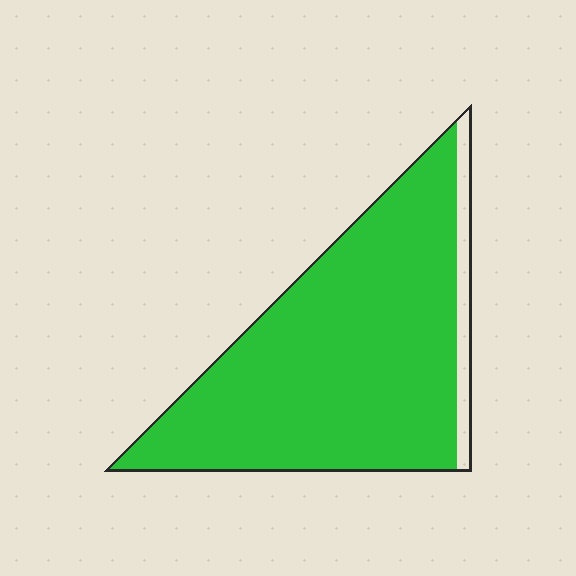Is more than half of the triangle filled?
Yes.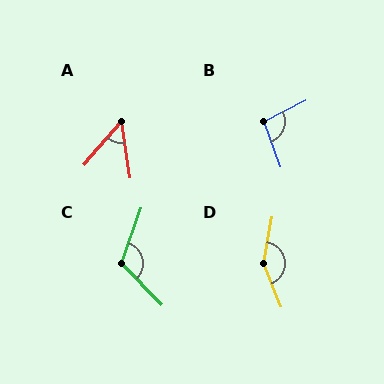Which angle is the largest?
D, at approximately 148 degrees.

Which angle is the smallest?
A, at approximately 49 degrees.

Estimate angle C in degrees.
Approximately 116 degrees.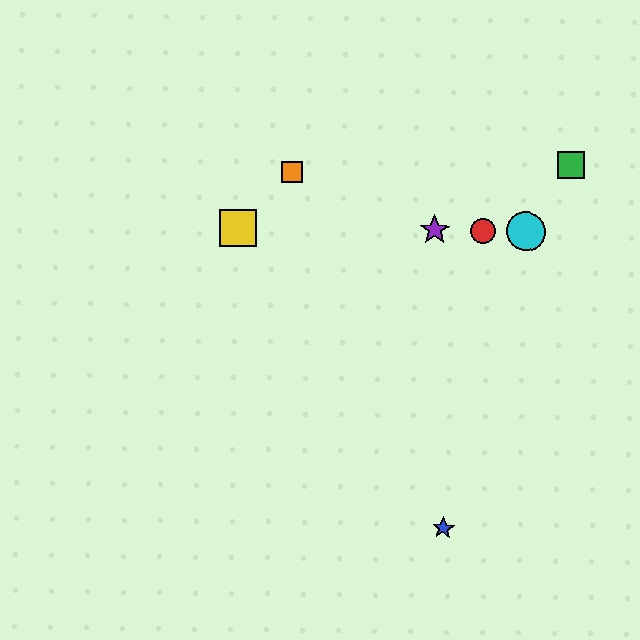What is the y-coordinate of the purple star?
The purple star is at y≈230.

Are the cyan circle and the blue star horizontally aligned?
No, the cyan circle is at y≈231 and the blue star is at y≈528.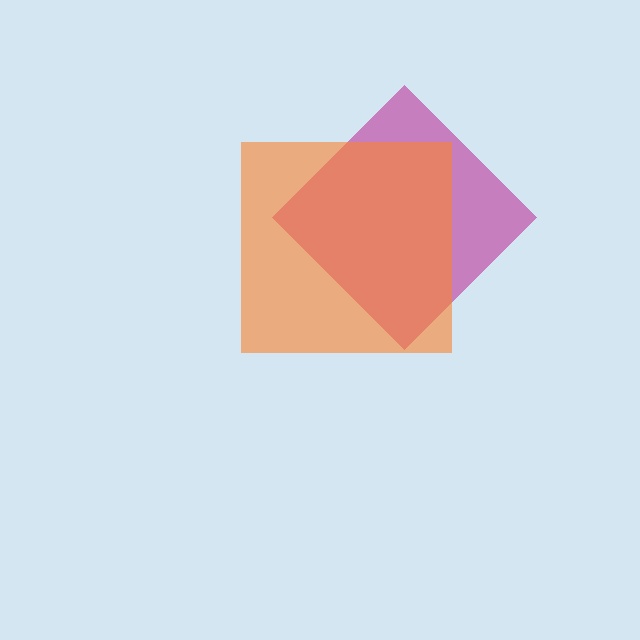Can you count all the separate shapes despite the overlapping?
Yes, there are 2 separate shapes.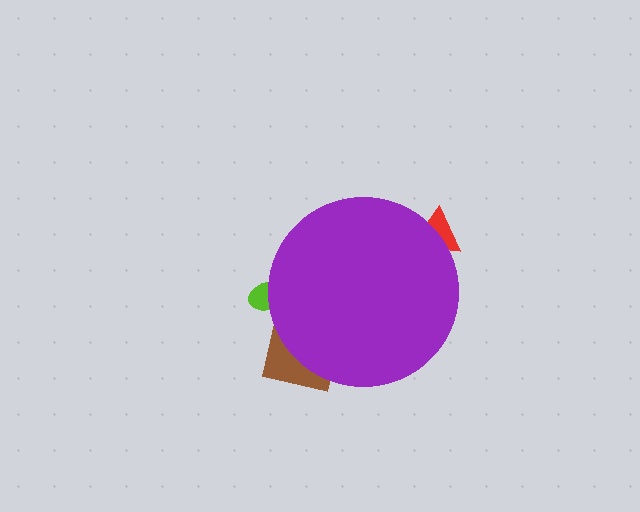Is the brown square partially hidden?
Yes, the brown square is partially hidden behind the purple circle.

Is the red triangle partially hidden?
Yes, the red triangle is partially hidden behind the purple circle.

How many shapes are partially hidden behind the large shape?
3 shapes are partially hidden.